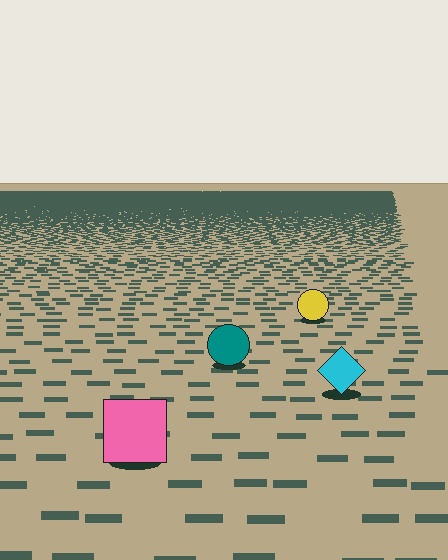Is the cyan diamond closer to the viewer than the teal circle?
Yes. The cyan diamond is closer — you can tell from the texture gradient: the ground texture is coarser near it.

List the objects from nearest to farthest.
From nearest to farthest: the pink square, the cyan diamond, the teal circle, the yellow circle.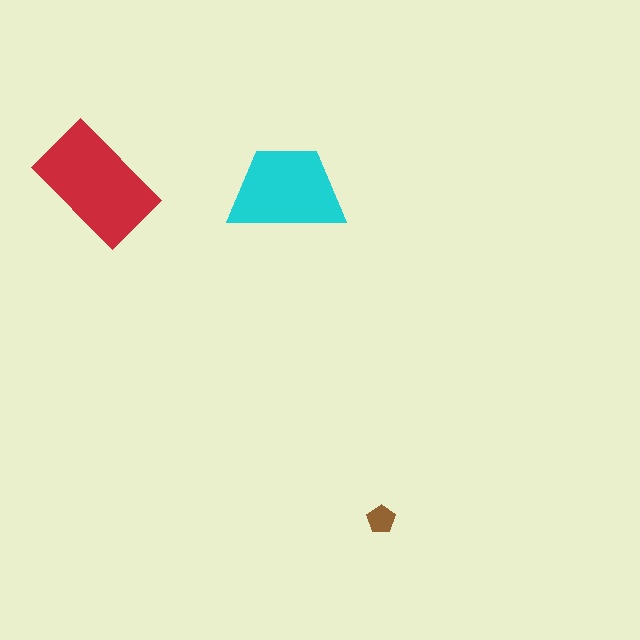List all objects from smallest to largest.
The brown pentagon, the cyan trapezoid, the red rectangle.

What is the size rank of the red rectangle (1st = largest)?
1st.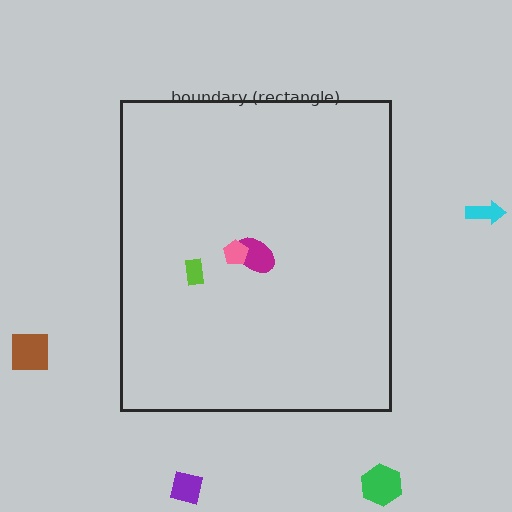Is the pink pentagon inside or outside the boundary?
Inside.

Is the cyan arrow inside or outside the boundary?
Outside.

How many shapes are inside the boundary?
3 inside, 4 outside.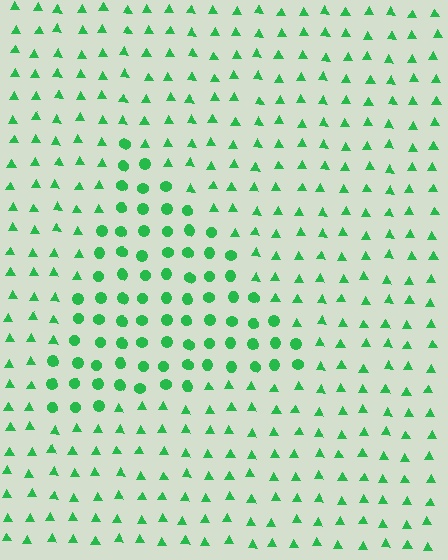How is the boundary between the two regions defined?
The boundary is defined by a change in element shape: circles inside vs. triangles outside. All elements share the same color and spacing.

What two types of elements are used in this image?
The image uses circles inside the triangle region and triangles outside it.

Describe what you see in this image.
The image is filled with small green elements arranged in a uniform grid. A triangle-shaped region contains circles, while the surrounding area contains triangles. The boundary is defined purely by the change in element shape.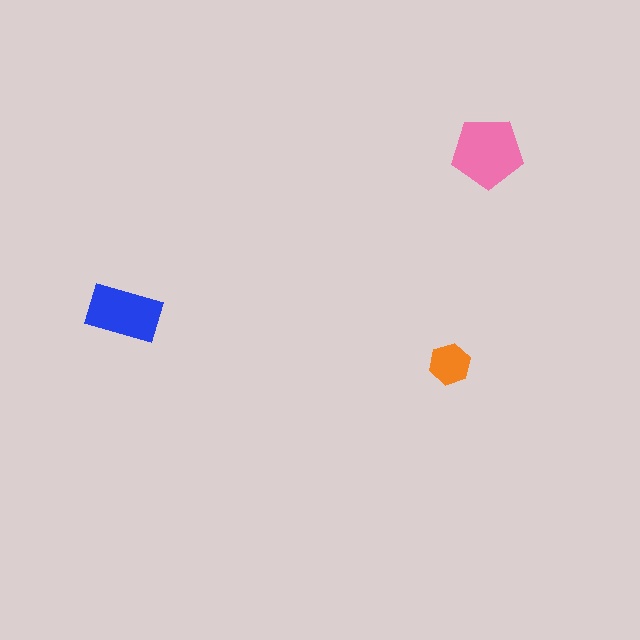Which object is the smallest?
The orange hexagon.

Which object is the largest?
The pink pentagon.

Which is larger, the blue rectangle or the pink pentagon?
The pink pentagon.